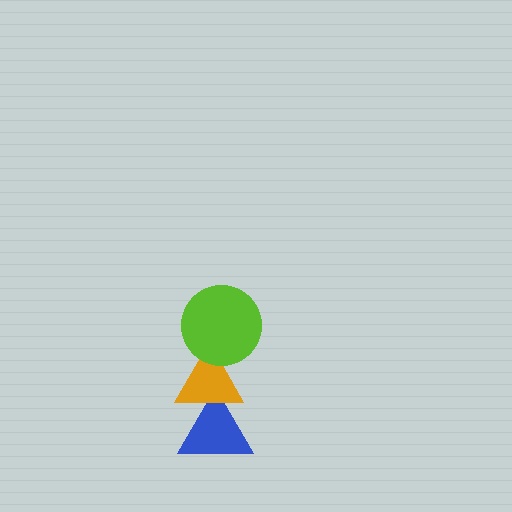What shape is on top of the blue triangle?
The orange triangle is on top of the blue triangle.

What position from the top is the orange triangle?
The orange triangle is 2nd from the top.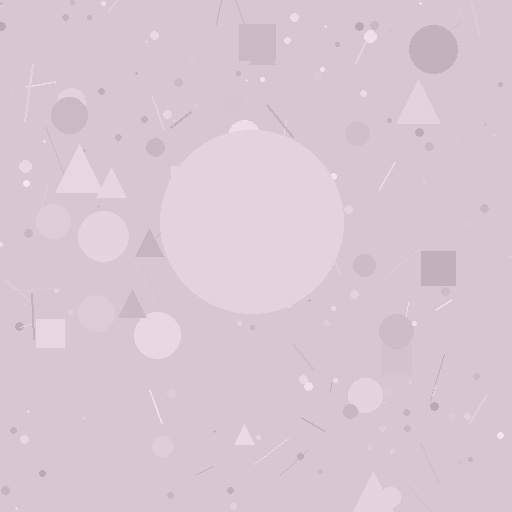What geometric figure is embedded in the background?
A circle is embedded in the background.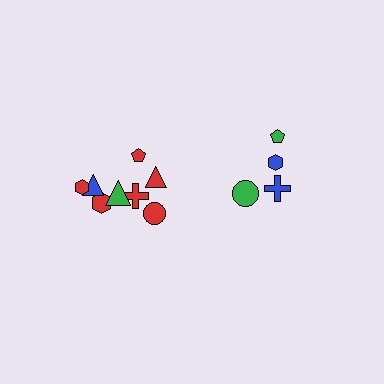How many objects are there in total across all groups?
There are 12 objects.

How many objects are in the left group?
There are 8 objects.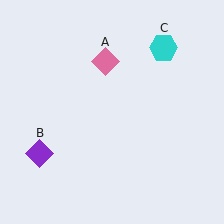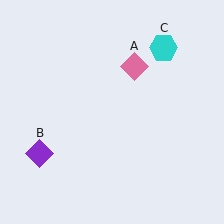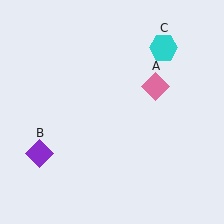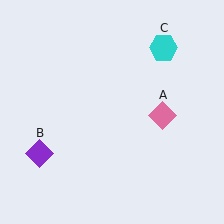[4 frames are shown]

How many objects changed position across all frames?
1 object changed position: pink diamond (object A).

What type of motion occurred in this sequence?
The pink diamond (object A) rotated clockwise around the center of the scene.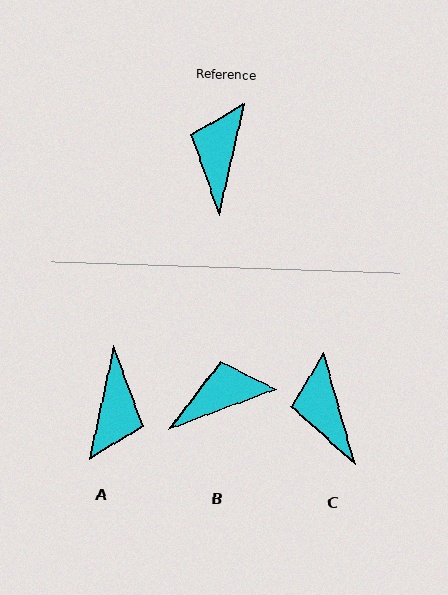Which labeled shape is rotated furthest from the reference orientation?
A, about 179 degrees away.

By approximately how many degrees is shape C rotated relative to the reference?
Approximately 29 degrees counter-clockwise.